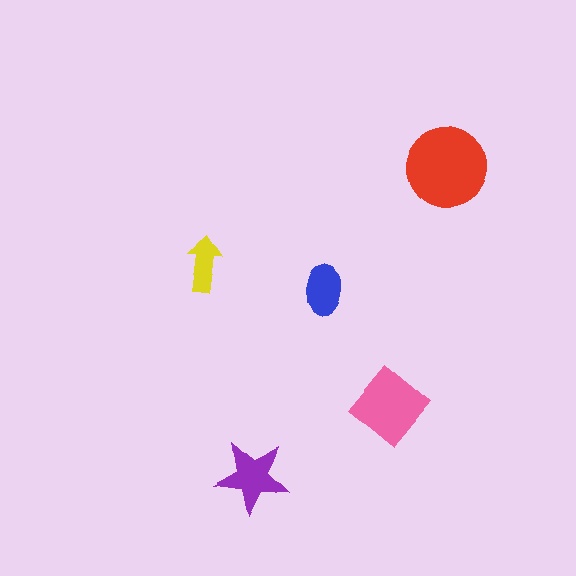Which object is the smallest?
The yellow arrow.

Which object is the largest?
The red circle.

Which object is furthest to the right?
The red circle is rightmost.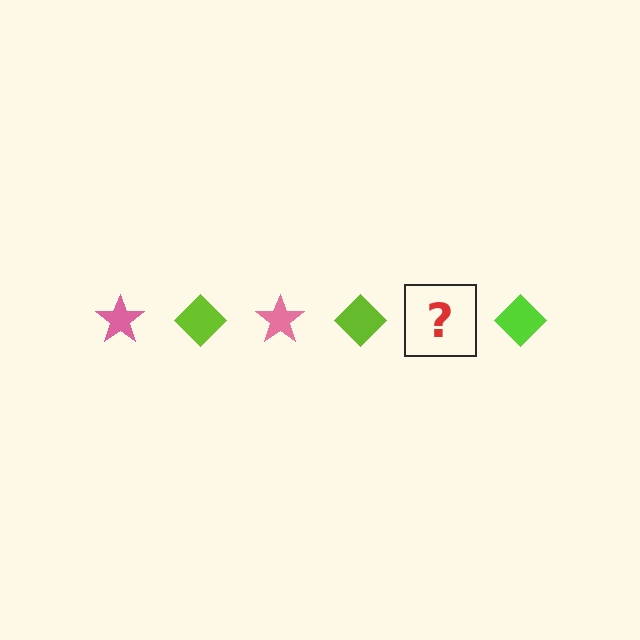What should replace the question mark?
The question mark should be replaced with a pink star.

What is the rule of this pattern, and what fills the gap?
The rule is that the pattern alternates between pink star and lime diamond. The gap should be filled with a pink star.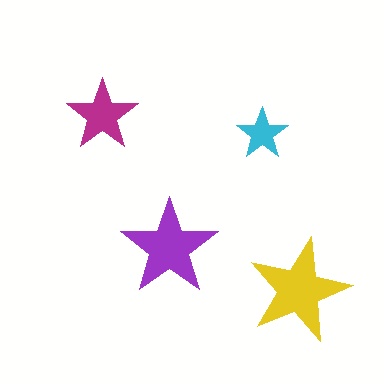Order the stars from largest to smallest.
the yellow one, the purple one, the magenta one, the cyan one.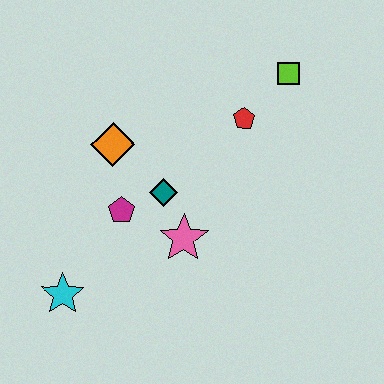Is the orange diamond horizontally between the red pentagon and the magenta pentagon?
No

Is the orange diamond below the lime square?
Yes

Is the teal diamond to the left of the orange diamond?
No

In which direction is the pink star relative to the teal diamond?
The pink star is below the teal diamond.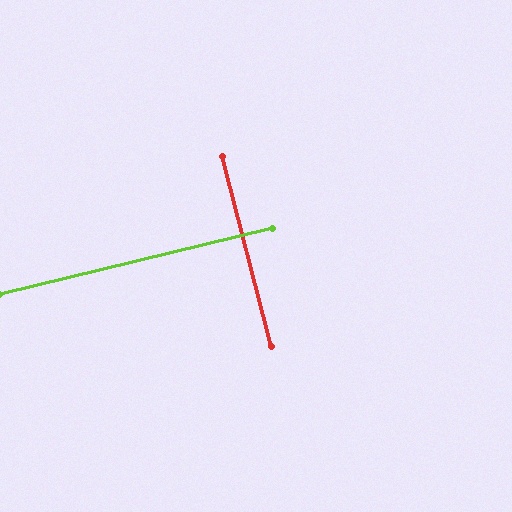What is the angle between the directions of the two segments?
Approximately 89 degrees.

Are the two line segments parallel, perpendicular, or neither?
Perpendicular — they meet at approximately 89°.